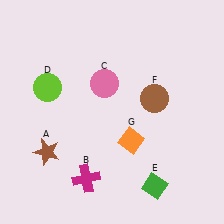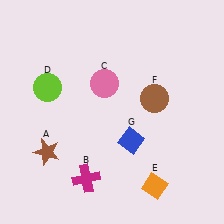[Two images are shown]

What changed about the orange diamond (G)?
In Image 1, G is orange. In Image 2, it changed to blue.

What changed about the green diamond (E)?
In Image 1, E is green. In Image 2, it changed to orange.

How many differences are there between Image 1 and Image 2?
There are 2 differences between the two images.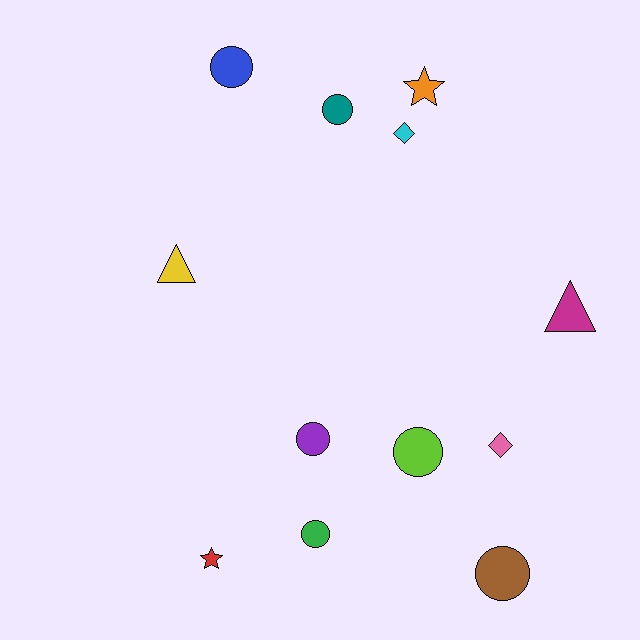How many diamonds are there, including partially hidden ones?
There are 2 diamonds.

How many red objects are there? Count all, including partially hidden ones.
There is 1 red object.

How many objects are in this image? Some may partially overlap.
There are 12 objects.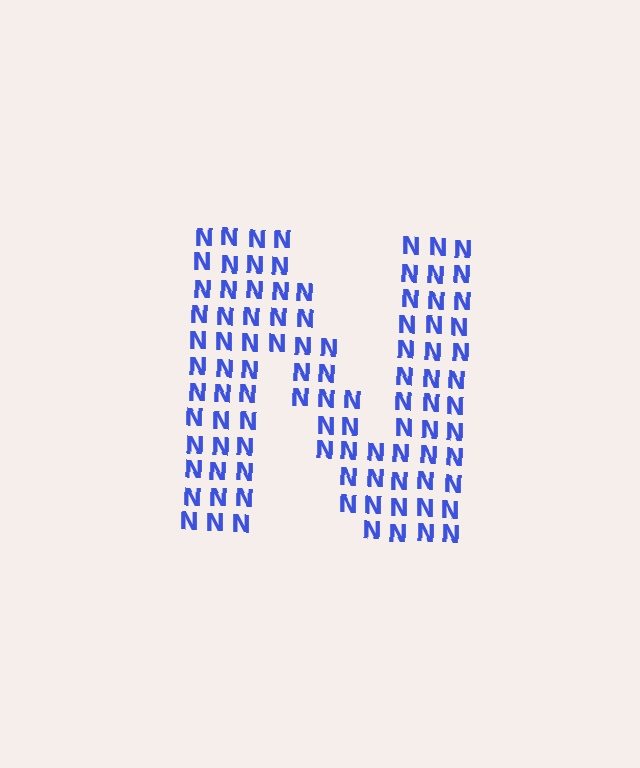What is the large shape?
The large shape is the letter N.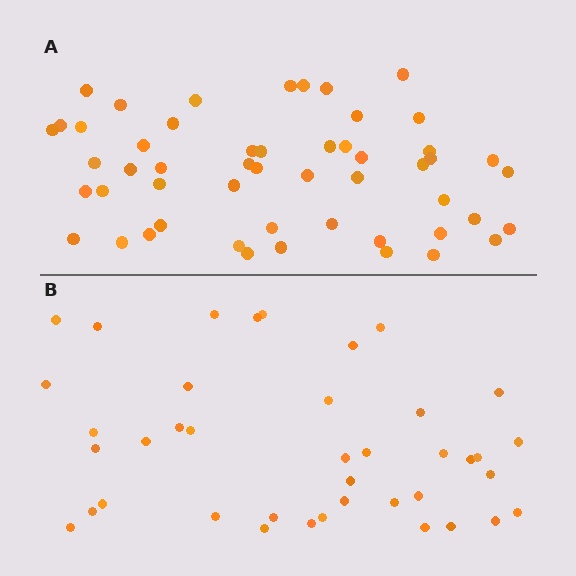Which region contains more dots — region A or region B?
Region A (the top region) has more dots.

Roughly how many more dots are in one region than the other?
Region A has roughly 12 or so more dots than region B.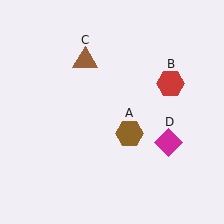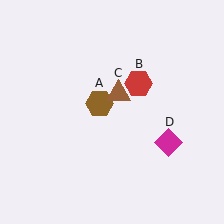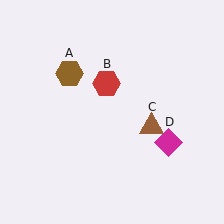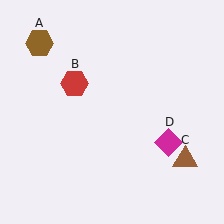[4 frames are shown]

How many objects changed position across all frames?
3 objects changed position: brown hexagon (object A), red hexagon (object B), brown triangle (object C).